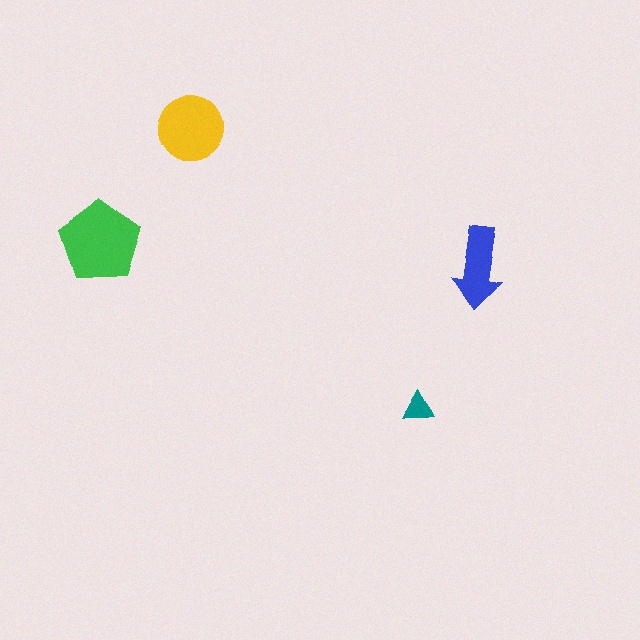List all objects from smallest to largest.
The teal triangle, the blue arrow, the yellow circle, the green pentagon.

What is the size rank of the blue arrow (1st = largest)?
3rd.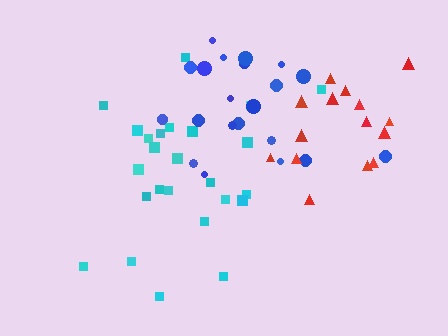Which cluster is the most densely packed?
Red.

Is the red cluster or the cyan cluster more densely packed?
Red.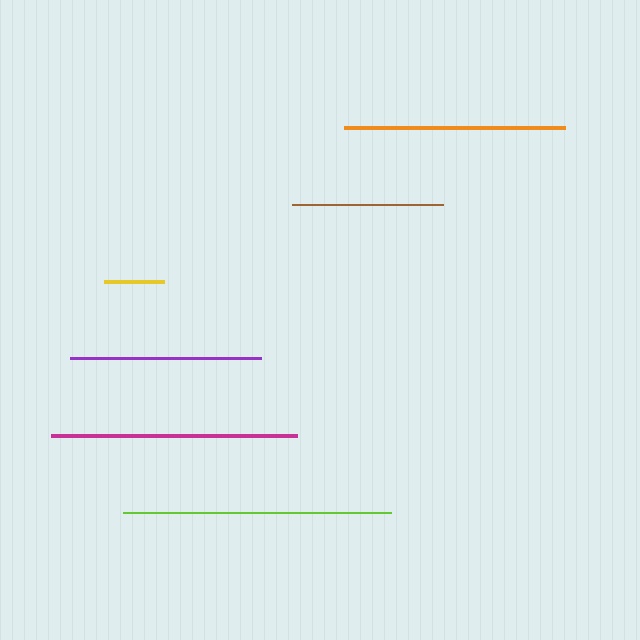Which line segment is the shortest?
The yellow line is the shortest at approximately 60 pixels.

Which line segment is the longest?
The lime line is the longest at approximately 268 pixels.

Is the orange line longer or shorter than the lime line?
The lime line is longer than the orange line.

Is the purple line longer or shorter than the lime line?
The lime line is longer than the purple line.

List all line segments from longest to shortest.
From longest to shortest: lime, magenta, orange, purple, brown, yellow.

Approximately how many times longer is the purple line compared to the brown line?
The purple line is approximately 1.3 times the length of the brown line.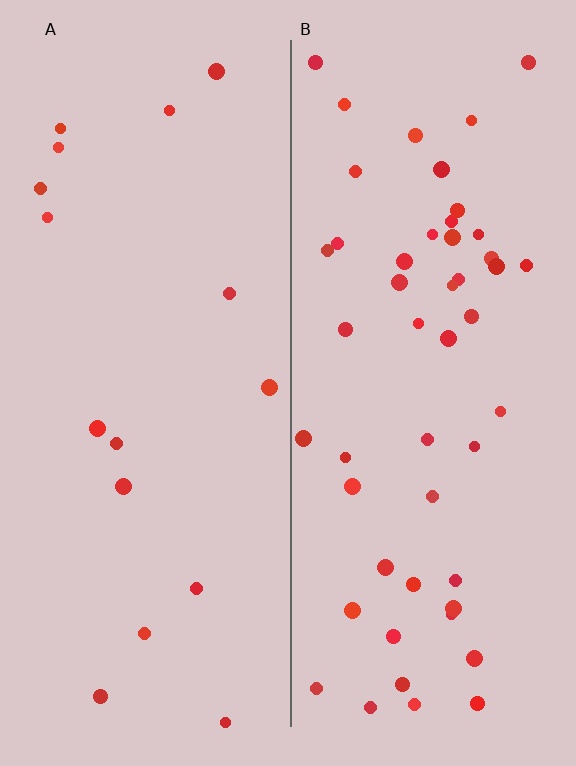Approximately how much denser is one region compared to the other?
Approximately 3.1× — region B over region A.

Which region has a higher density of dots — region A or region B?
B (the right).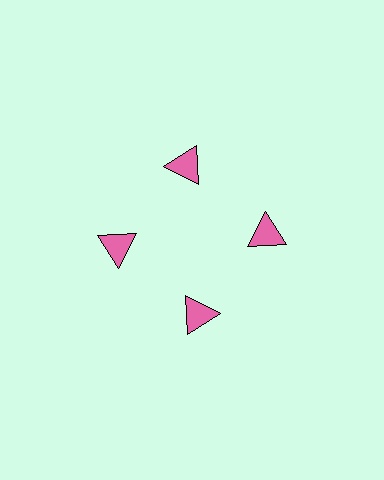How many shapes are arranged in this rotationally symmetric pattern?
There are 4 shapes, arranged in 4 groups of 1.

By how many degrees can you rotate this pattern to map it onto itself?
The pattern maps onto itself every 90 degrees of rotation.